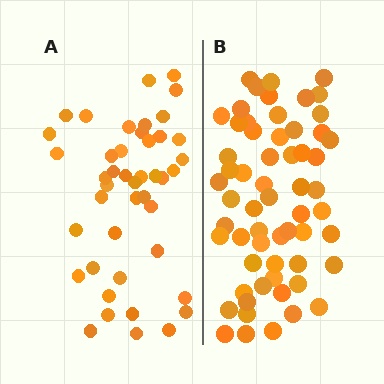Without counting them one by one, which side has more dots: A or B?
Region B (the right region) has more dots.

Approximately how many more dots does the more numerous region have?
Region B has approximately 15 more dots than region A.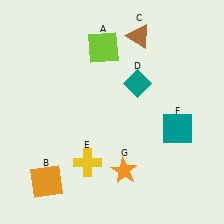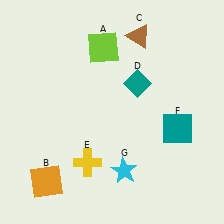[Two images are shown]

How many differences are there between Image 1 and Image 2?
There is 1 difference between the two images.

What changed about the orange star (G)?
In Image 1, G is orange. In Image 2, it changed to cyan.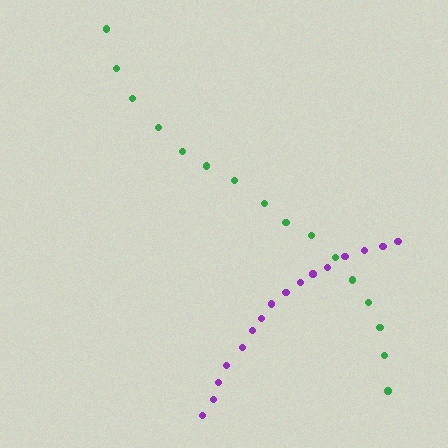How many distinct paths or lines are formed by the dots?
There are 2 distinct paths.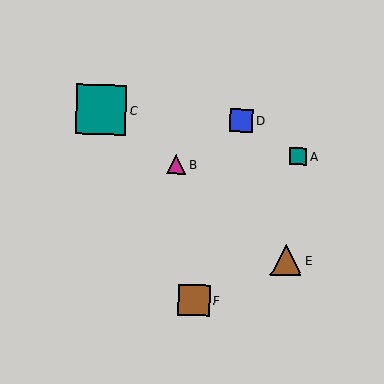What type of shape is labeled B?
Shape B is a magenta triangle.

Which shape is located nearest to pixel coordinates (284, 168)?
The teal square (labeled A) at (298, 156) is nearest to that location.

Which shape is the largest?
The teal square (labeled C) is the largest.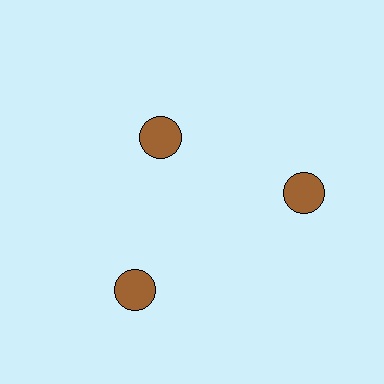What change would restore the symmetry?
The symmetry would be restored by moving it outward, back onto the ring so that all 3 circles sit at equal angles and equal distance from the center.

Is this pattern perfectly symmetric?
No. The 3 brown circles are arranged in a ring, but one element near the 11 o'clock position is pulled inward toward the center, breaking the 3-fold rotational symmetry.